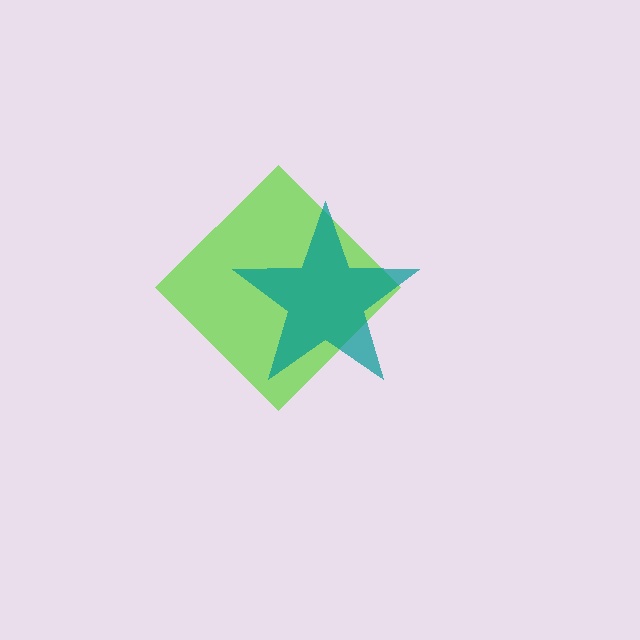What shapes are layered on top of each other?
The layered shapes are: a lime diamond, a teal star.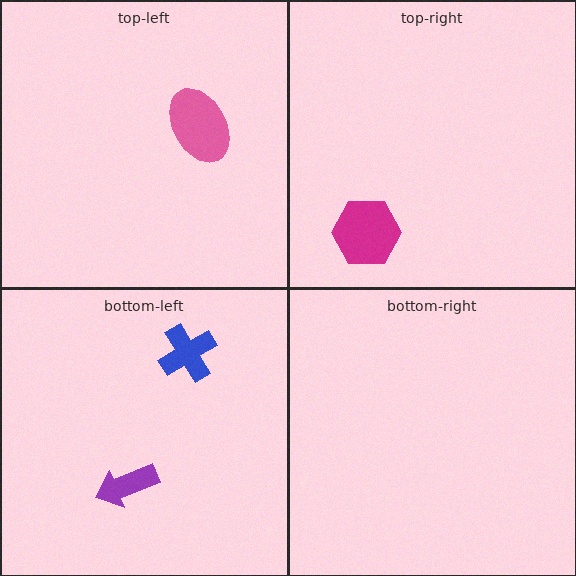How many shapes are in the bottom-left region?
2.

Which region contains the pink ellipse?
The top-left region.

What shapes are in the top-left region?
The pink ellipse.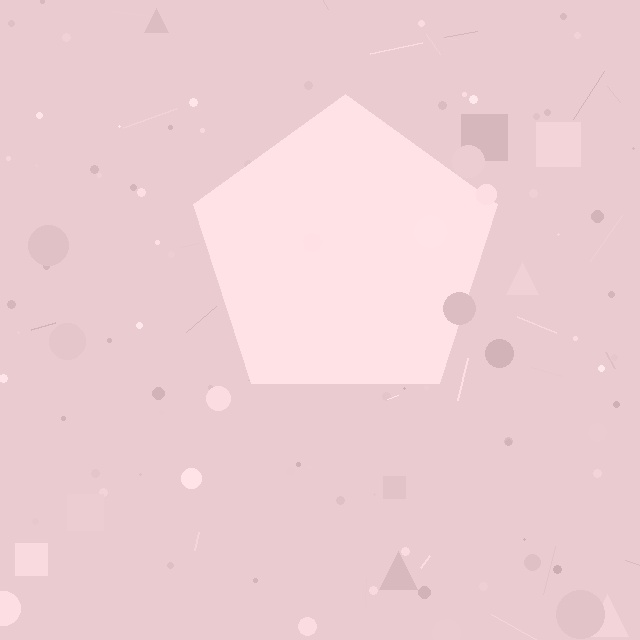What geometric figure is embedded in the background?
A pentagon is embedded in the background.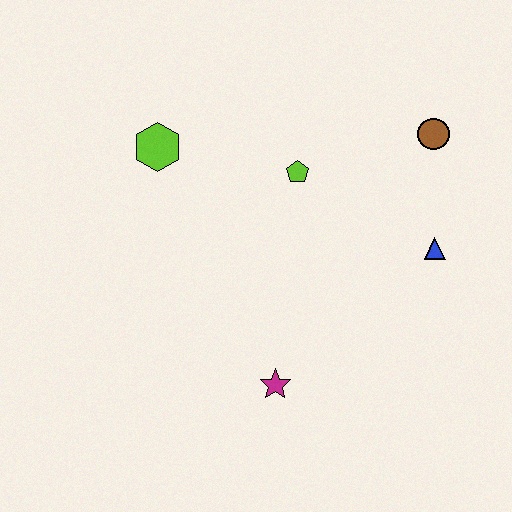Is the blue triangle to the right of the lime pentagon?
Yes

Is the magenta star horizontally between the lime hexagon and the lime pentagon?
Yes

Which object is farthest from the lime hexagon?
The blue triangle is farthest from the lime hexagon.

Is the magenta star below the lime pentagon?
Yes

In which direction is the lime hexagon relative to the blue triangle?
The lime hexagon is to the left of the blue triangle.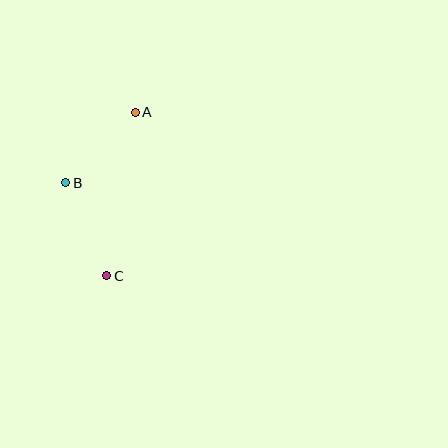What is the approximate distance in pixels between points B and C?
The distance between B and C is approximately 101 pixels.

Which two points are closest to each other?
Points A and B are closest to each other.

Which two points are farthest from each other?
Points A and C are farthest from each other.